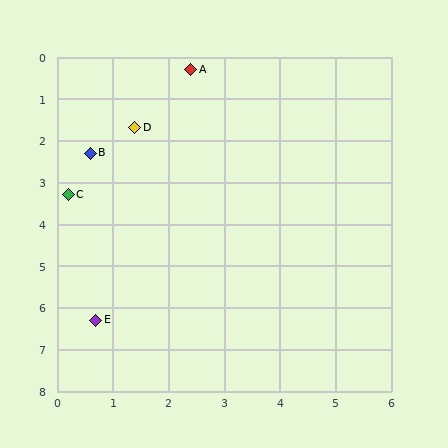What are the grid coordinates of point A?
Point A is at approximately (2.4, 0.3).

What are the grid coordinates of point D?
Point D is at approximately (1.4, 1.7).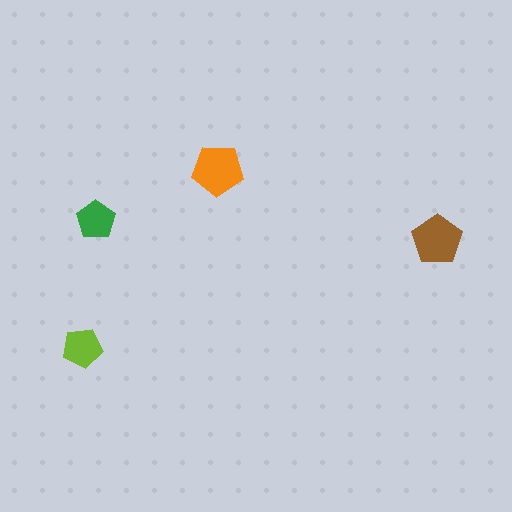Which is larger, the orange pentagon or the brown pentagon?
The orange one.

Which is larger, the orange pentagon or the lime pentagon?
The orange one.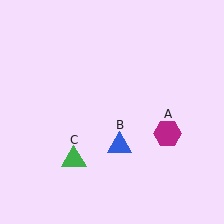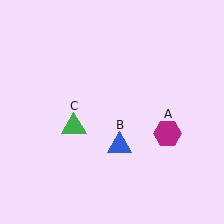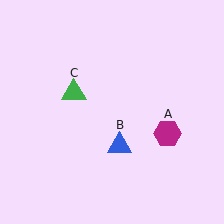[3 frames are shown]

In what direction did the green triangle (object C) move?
The green triangle (object C) moved up.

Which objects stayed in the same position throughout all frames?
Magenta hexagon (object A) and blue triangle (object B) remained stationary.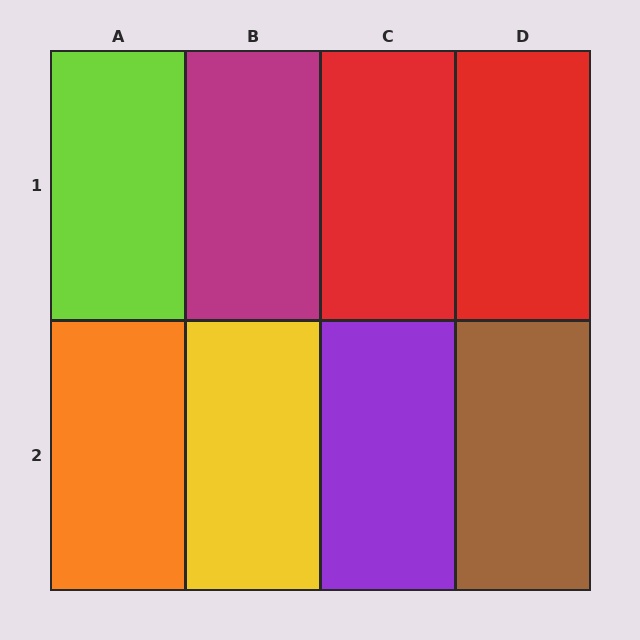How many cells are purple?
1 cell is purple.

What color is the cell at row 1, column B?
Magenta.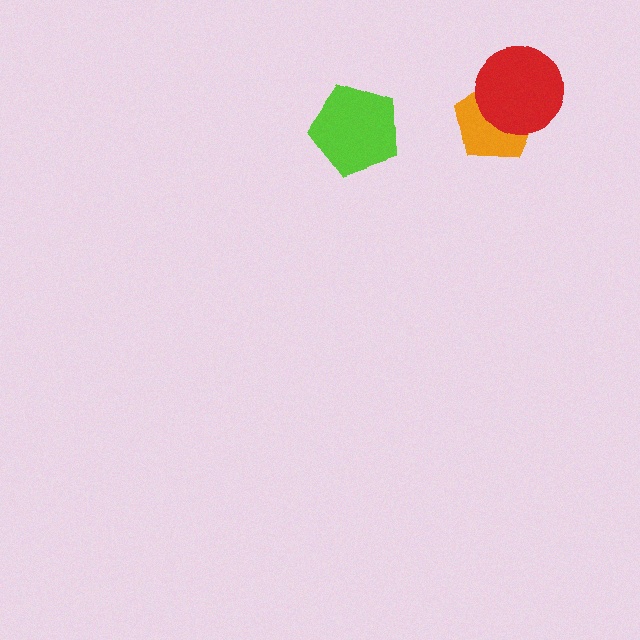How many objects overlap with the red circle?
1 object overlaps with the red circle.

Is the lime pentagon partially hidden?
No, no other shape covers it.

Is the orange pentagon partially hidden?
Yes, it is partially covered by another shape.